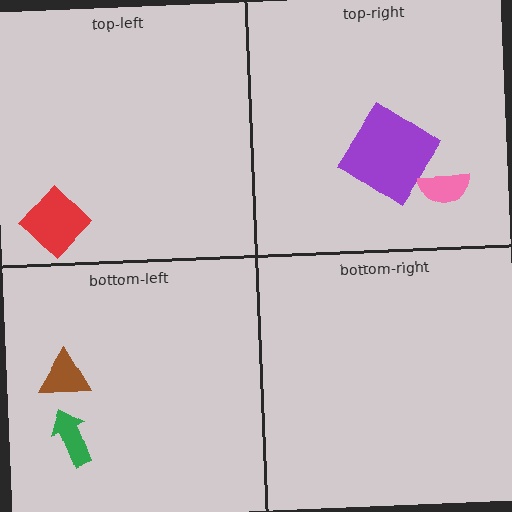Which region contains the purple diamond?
The top-right region.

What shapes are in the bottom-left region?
The green arrow, the brown triangle.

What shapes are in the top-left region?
The red diamond.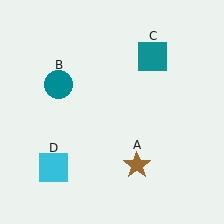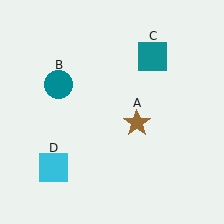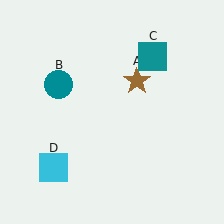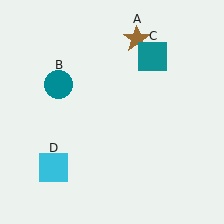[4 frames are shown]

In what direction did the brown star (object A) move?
The brown star (object A) moved up.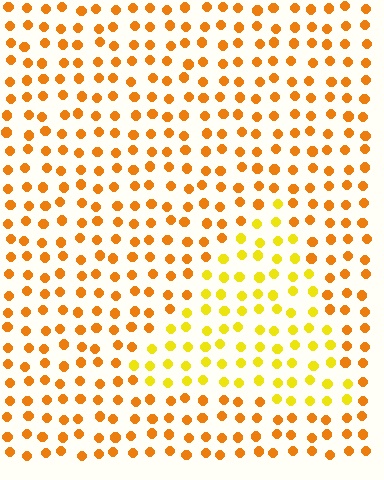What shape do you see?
I see a triangle.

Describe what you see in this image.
The image is filled with small orange elements in a uniform arrangement. A triangle-shaped region is visible where the elements are tinted to a slightly different hue, forming a subtle color boundary.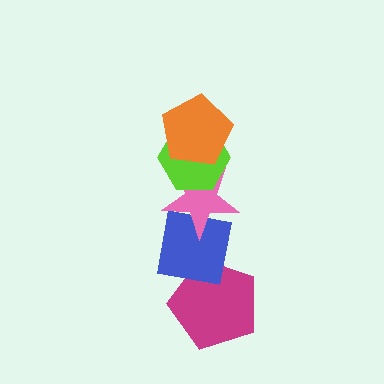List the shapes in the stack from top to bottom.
From top to bottom: the orange pentagon, the lime hexagon, the pink star, the blue square, the magenta pentagon.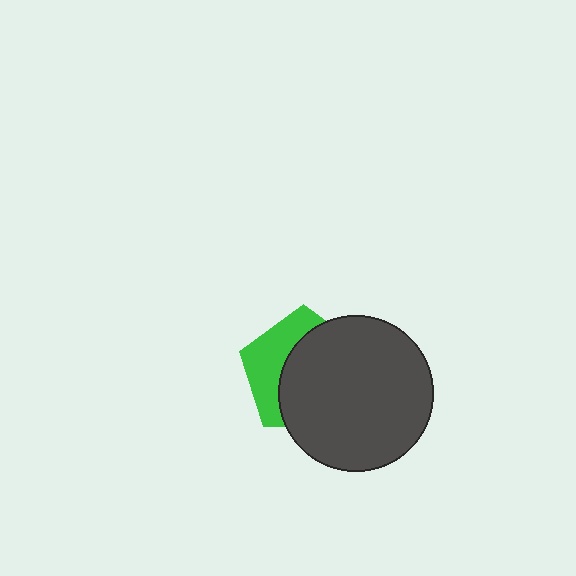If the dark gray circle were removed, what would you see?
You would see the complete green pentagon.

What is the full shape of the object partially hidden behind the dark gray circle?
The partially hidden object is a green pentagon.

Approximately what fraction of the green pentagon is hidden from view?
Roughly 63% of the green pentagon is hidden behind the dark gray circle.